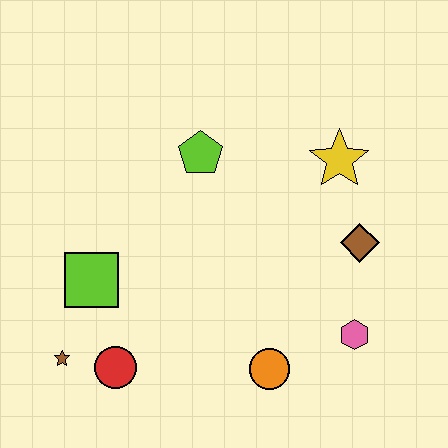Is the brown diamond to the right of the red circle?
Yes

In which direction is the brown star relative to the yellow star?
The brown star is to the left of the yellow star.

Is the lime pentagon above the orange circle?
Yes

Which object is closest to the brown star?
The red circle is closest to the brown star.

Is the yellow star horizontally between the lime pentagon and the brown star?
No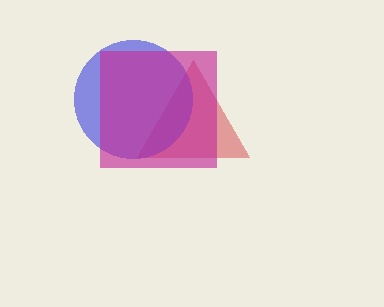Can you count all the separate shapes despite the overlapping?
Yes, there are 3 separate shapes.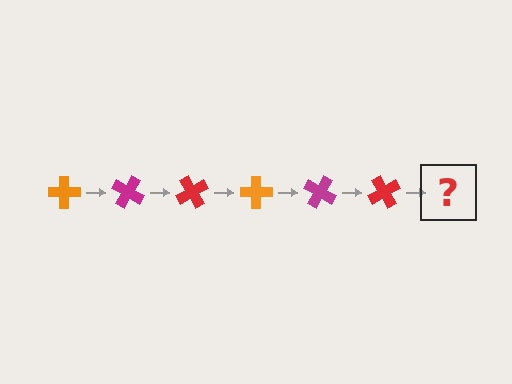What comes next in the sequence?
The next element should be an orange cross, rotated 180 degrees from the start.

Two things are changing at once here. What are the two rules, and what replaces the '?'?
The two rules are that it rotates 30 degrees each step and the color cycles through orange, magenta, and red. The '?' should be an orange cross, rotated 180 degrees from the start.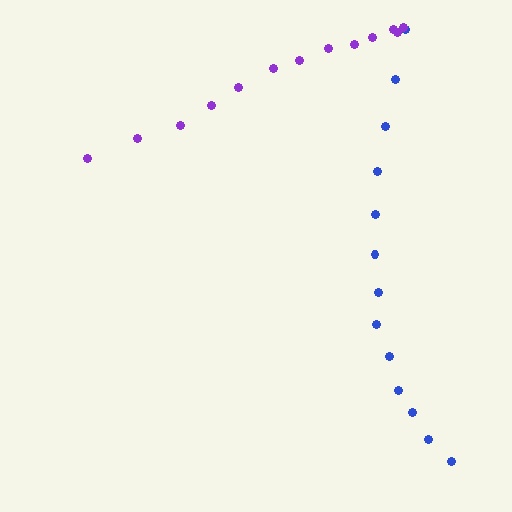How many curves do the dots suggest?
There are 2 distinct paths.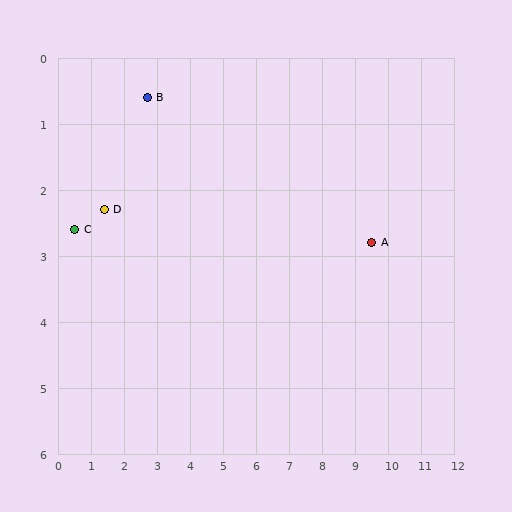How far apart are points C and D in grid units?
Points C and D are about 0.9 grid units apart.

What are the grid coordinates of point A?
Point A is at approximately (9.5, 2.8).